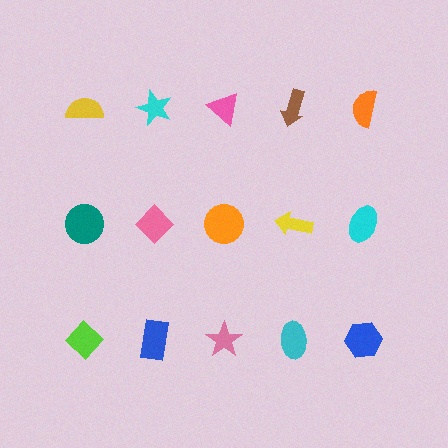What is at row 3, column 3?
A pink star.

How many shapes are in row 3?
5 shapes.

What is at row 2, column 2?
A pink diamond.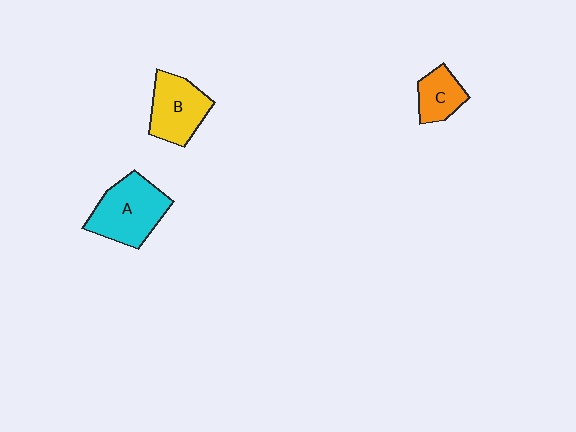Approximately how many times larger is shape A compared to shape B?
Approximately 1.2 times.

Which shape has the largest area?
Shape A (cyan).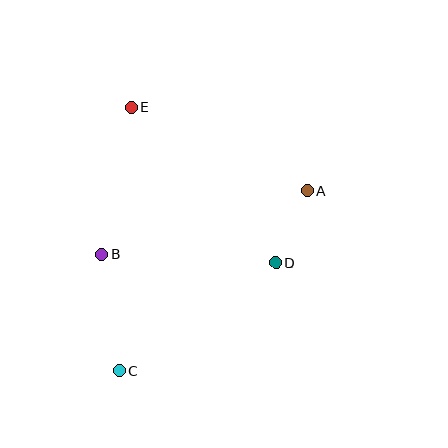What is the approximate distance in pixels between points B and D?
The distance between B and D is approximately 174 pixels.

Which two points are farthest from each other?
Points C and E are farthest from each other.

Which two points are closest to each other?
Points A and D are closest to each other.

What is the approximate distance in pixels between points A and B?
The distance between A and B is approximately 215 pixels.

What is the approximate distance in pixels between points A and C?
The distance between A and C is approximately 260 pixels.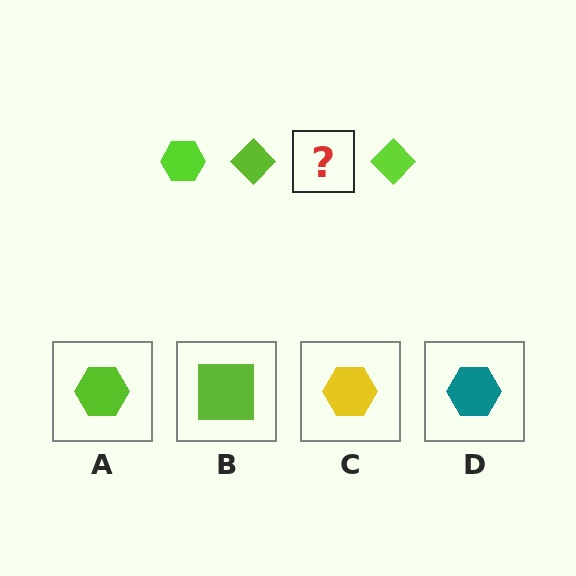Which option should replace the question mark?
Option A.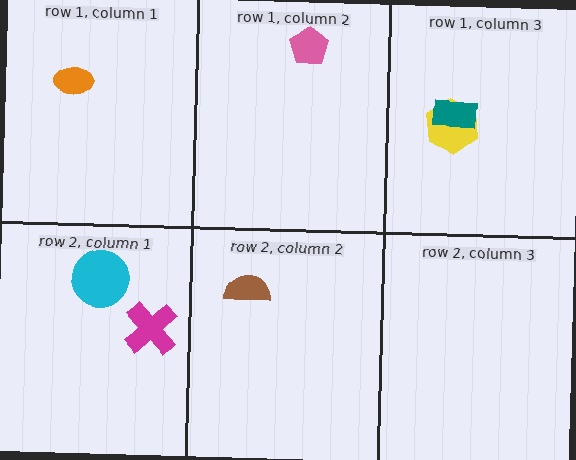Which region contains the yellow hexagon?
The row 1, column 3 region.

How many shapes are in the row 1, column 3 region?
2.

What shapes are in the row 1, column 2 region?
The pink pentagon.